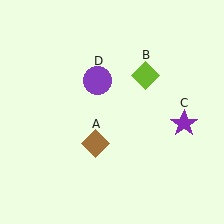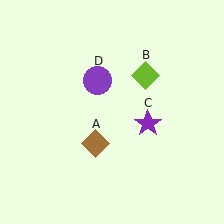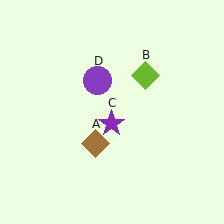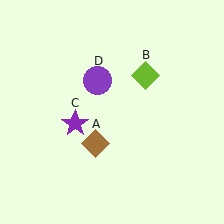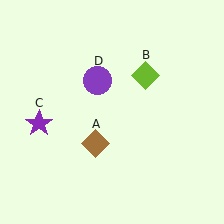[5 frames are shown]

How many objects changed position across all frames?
1 object changed position: purple star (object C).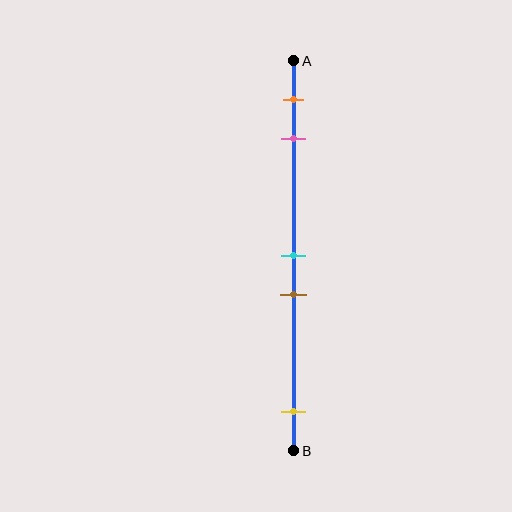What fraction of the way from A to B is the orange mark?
The orange mark is approximately 10% (0.1) of the way from A to B.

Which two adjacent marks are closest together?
The cyan and brown marks are the closest adjacent pair.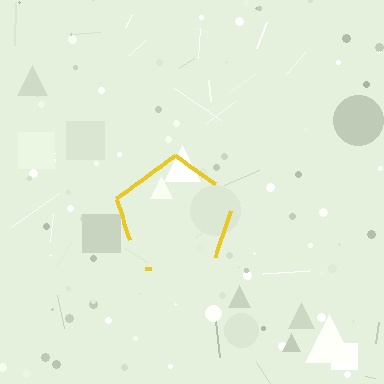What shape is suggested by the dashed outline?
The dashed outline suggests a pentagon.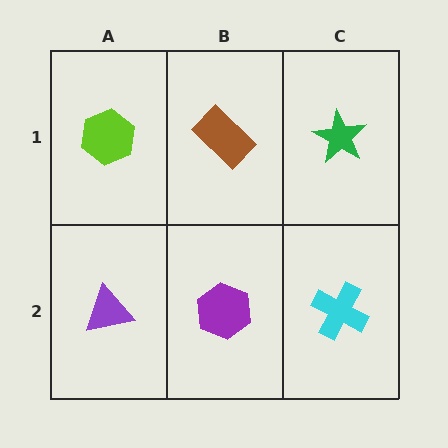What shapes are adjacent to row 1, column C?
A cyan cross (row 2, column C), a brown rectangle (row 1, column B).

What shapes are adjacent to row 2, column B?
A brown rectangle (row 1, column B), a purple triangle (row 2, column A), a cyan cross (row 2, column C).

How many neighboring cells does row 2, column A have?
2.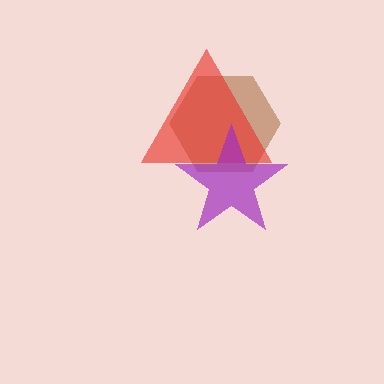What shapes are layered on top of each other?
The layered shapes are: a brown hexagon, a red triangle, a purple star.